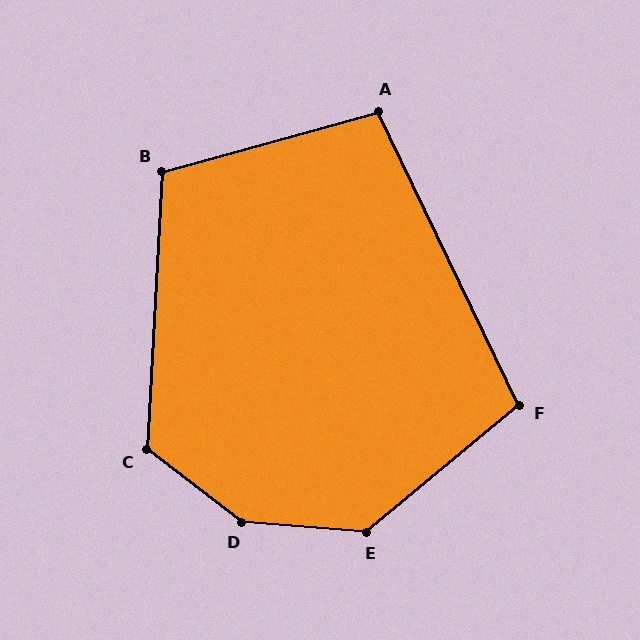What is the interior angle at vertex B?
Approximately 109 degrees (obtuse).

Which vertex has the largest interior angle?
D, at approximately 147 degrees.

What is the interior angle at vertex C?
Approximately 124 degrees (obtuse).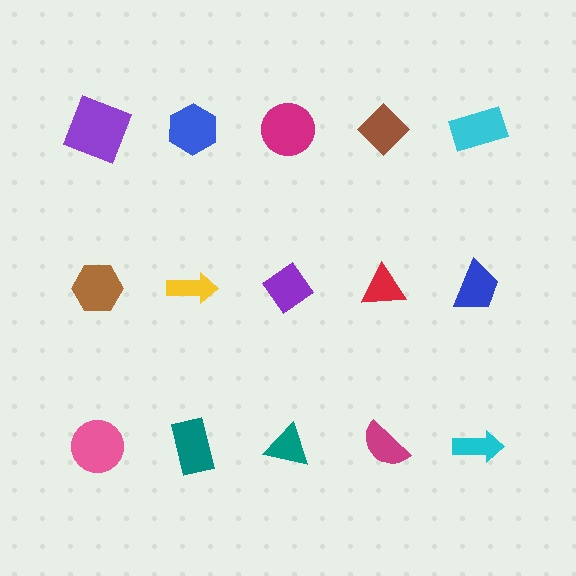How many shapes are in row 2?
5 shapes.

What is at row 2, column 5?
A blue trapezoid.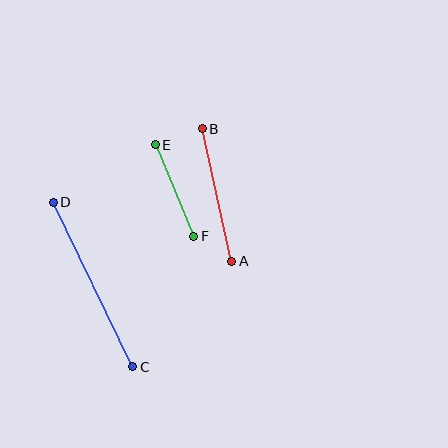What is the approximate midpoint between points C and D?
The midpoint is at approximately (93, 285) pixels.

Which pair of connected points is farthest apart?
Points C and D are farthest apart.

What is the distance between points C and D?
The distance is approximately 183 pixels.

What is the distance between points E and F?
The distance is approximately 99 pixels.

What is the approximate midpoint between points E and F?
The midpoint is at approximately (175, 190) pixels.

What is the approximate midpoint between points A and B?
The midpoint is at approximately (217, 195) pixels.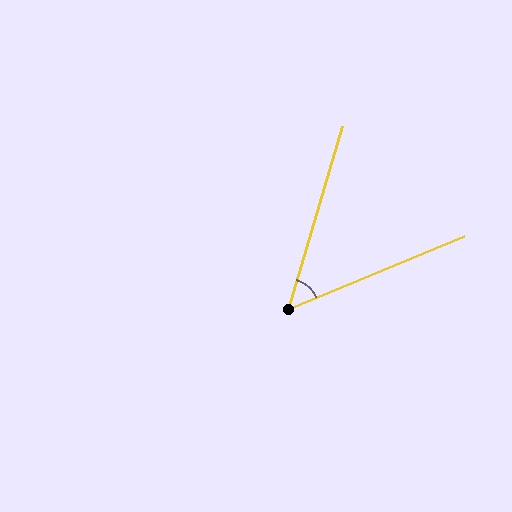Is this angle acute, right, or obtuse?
It is acute.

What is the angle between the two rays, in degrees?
Approximately 51 degrees.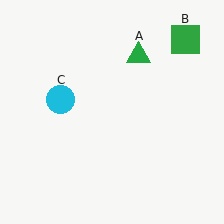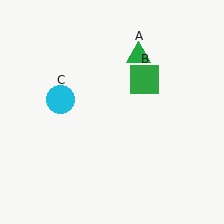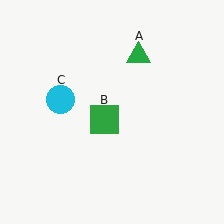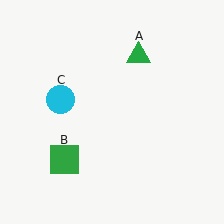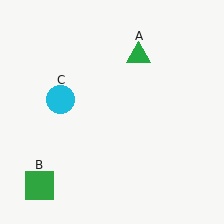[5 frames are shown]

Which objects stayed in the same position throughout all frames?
Green triangle (object A) and cyan circle (object C) remained stationary.